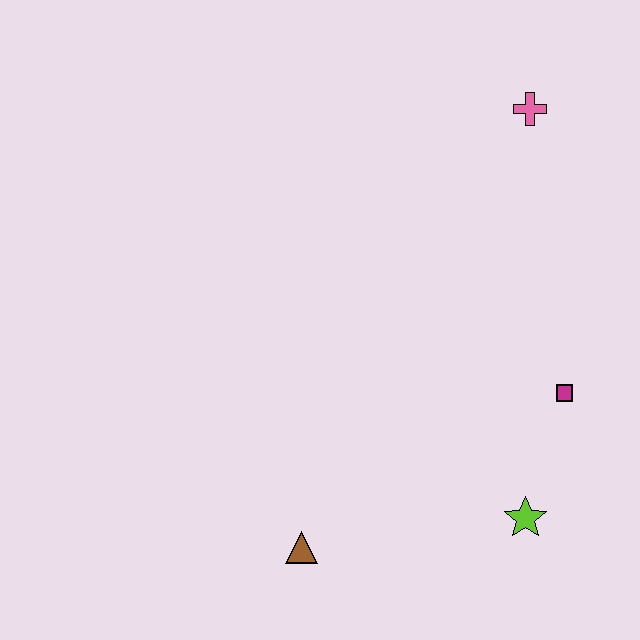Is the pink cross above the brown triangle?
Yes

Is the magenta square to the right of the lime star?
Yes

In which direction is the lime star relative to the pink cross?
The lime star is below the pink cross.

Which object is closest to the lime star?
The magenta square is closest to the lime star.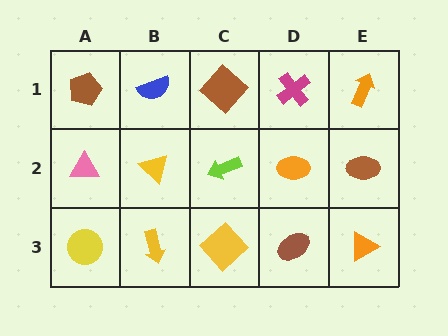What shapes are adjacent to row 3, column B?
A yellow triangle (row 2, column B), a yellow circle (row 3, column A), a yellow diamond (row 3, column C).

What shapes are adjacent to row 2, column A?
A brown pentagon (row 1, column A), a yellow circle (row 3, column A), a yellow triangle (row 2, column B).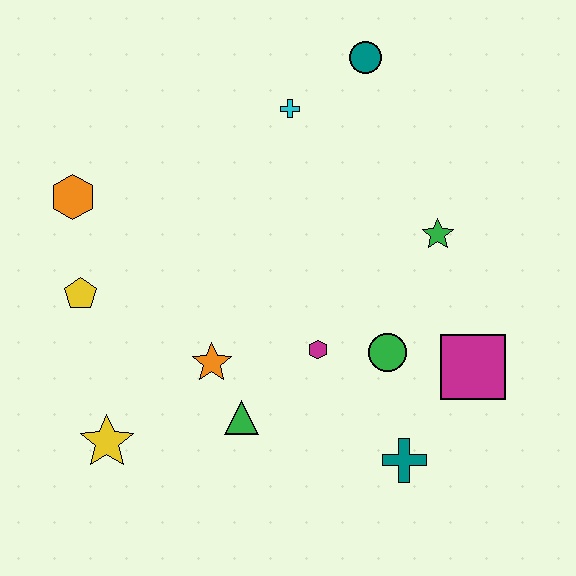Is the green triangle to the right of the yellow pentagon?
Yes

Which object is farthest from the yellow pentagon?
The magenta square is farthest from the yellow pentagon.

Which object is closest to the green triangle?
The orange star is closest to the green triangle.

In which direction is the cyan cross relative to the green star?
The cyan cross is to the left of the green star.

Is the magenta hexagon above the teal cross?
Yes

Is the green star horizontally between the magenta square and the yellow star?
Yes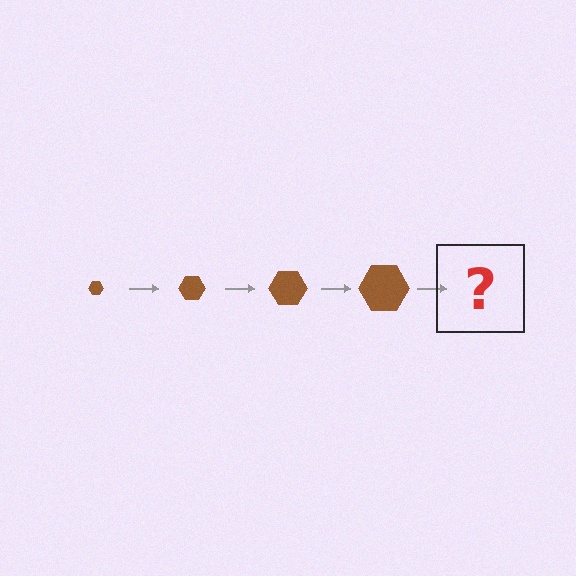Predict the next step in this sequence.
The next step is a brown hexagon, larger than the previous one.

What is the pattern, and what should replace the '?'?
The pattern is that the hexagon gets progressively larger each step. The '?' should be a brown hexagon, larger than the previous one.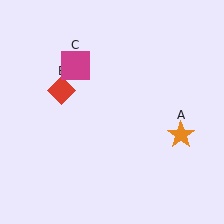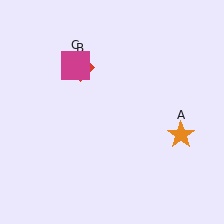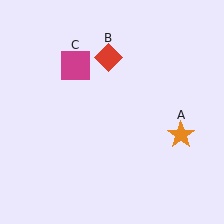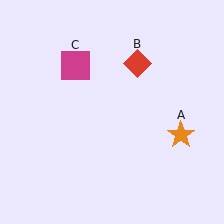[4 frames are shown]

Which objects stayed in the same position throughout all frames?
Orange star (object A) and magenta square (object C) remained stationary.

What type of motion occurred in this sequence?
The red diamond (object B) rotated clockwise around the center of the scene.